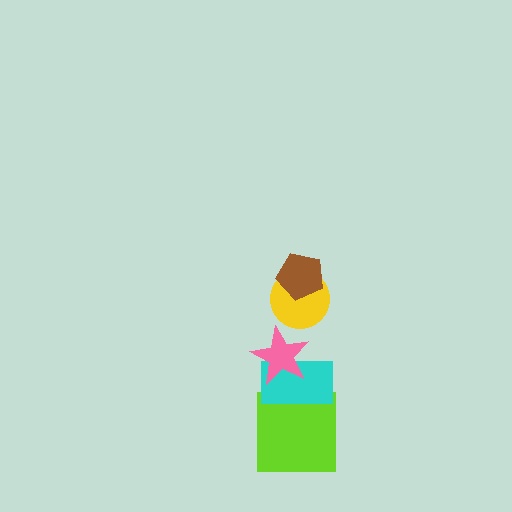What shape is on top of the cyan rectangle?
The pink star is on top of the cyan rectangle.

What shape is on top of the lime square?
The cyan rectangle is on top of the lime square.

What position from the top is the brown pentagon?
The brown pentagon is 1st from the top.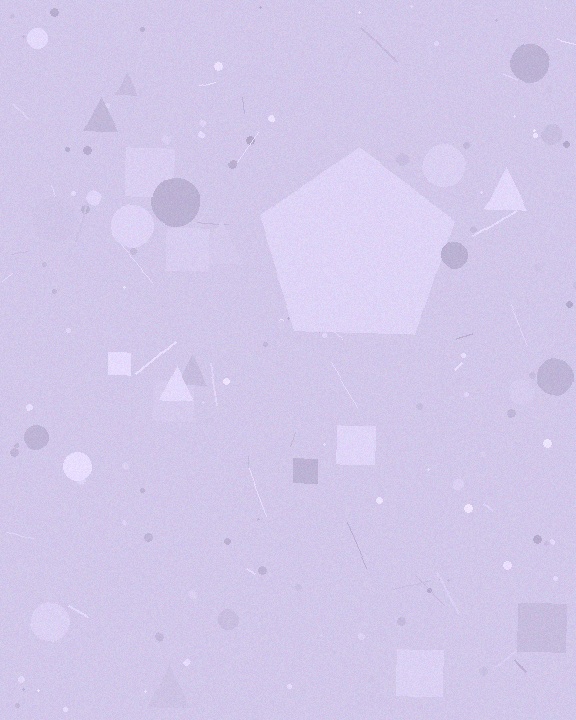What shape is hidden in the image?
A pentagon is hidden in the image.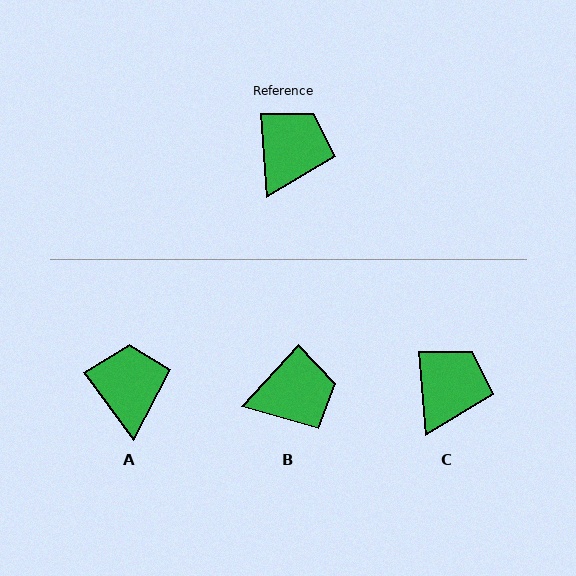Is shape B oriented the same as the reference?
No, it is off by about 47 degrees.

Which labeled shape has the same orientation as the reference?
C.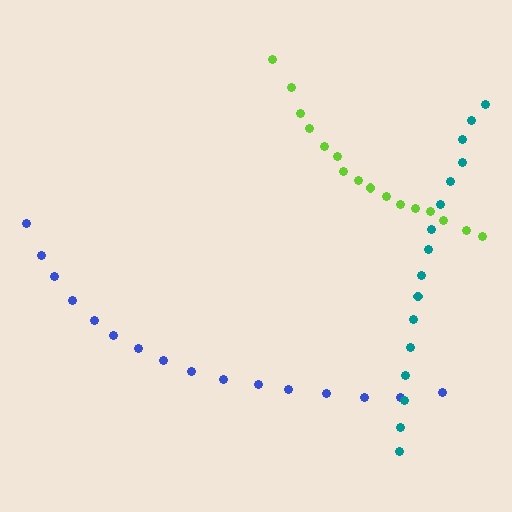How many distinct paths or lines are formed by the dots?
There are 3 distinct paths.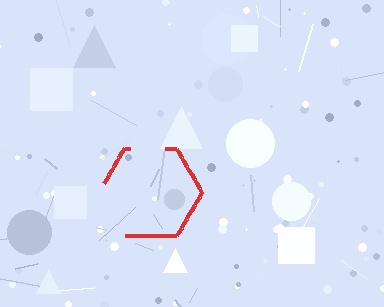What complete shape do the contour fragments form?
The contour fragments form a hexagon.